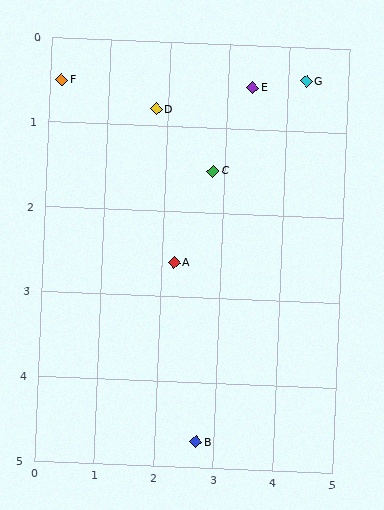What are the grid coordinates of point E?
Point E is at approximately (3.4, 0.5).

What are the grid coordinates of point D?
Point D is at approximately (1.8, 0.8).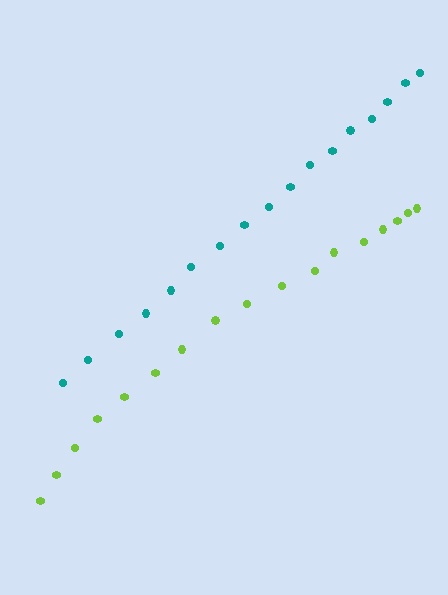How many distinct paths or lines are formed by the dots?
There are 2 distinct paths.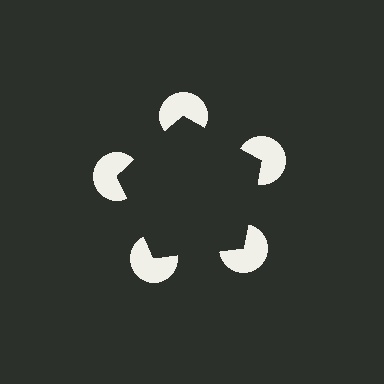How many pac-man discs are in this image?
There are 5 — one at each vertex of the illusory pentagon.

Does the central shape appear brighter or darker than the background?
It typically appears slightly darker than the background, even though no actual brightness change is drawn.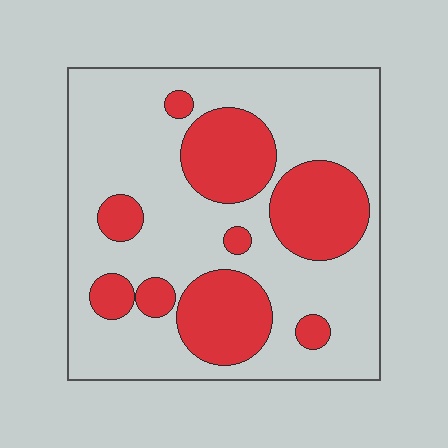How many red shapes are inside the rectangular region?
9.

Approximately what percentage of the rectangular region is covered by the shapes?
Approximately 30%.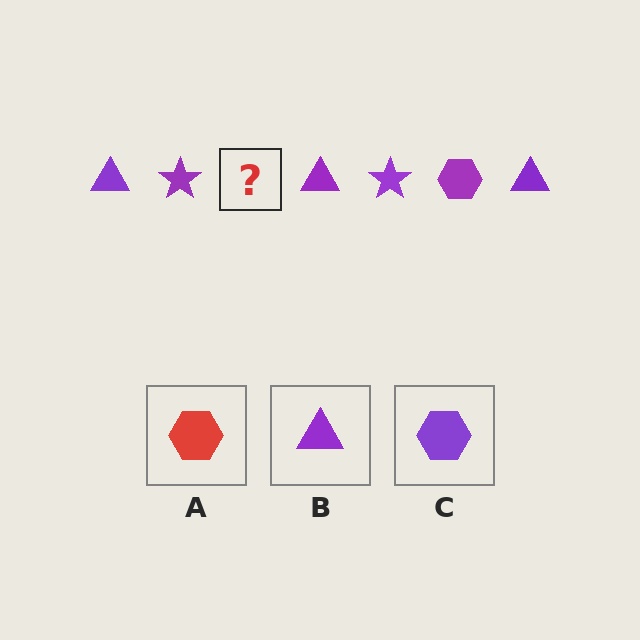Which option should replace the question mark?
Option C.